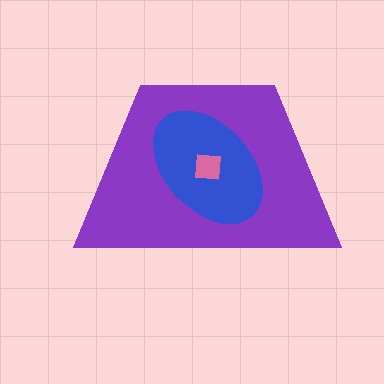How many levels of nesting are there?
3.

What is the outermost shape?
The purple trapezoid.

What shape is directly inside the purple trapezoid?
The blue ellipse.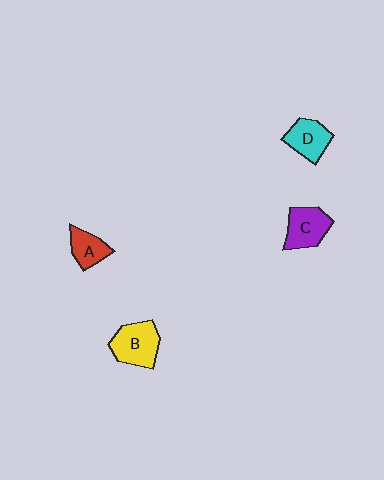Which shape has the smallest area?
Shape A (red).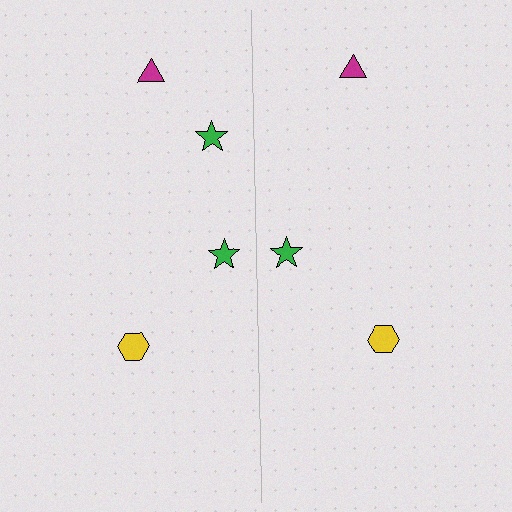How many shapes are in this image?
There are 7 shapes in this image.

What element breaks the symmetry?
A green star is missing from the right side.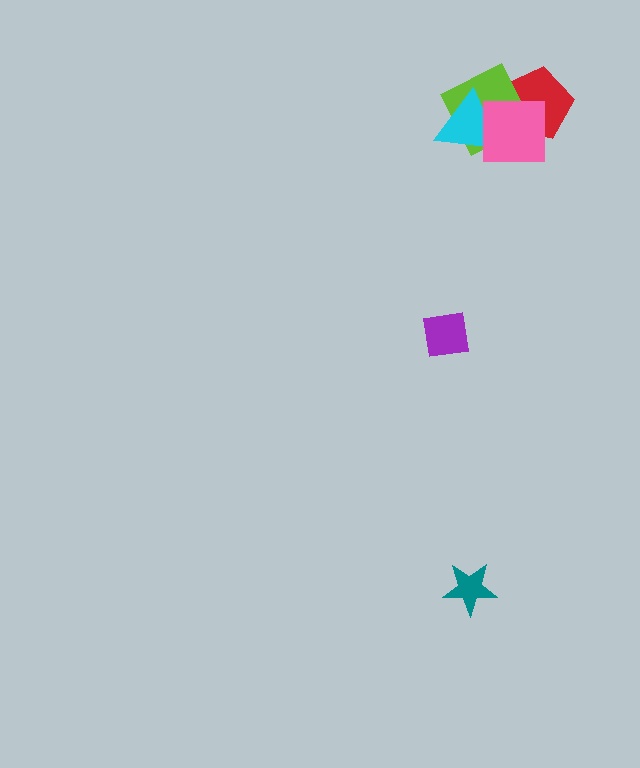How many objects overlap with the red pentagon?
2 objects overlap with the red pentagon.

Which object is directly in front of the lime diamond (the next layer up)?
The cyan triangle is directly in front of the lime diamond.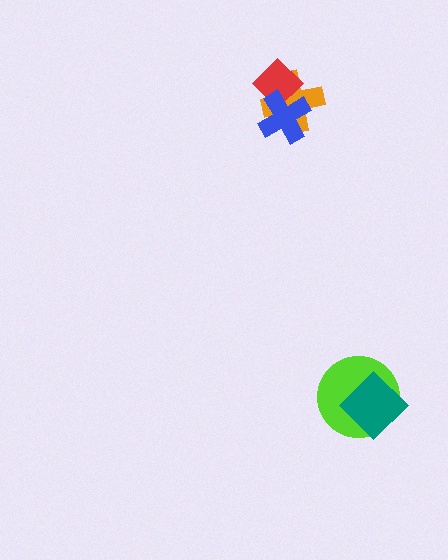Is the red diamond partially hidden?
Yes, it is partially covered by another shape.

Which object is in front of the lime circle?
The teal diamond is in front of the lime circle.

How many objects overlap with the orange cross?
2 objects overlap with the orange cross.